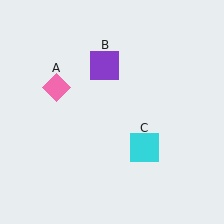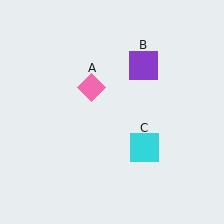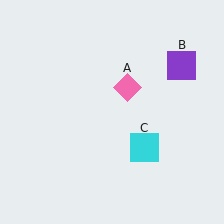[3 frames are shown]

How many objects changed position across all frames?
2 objects changed position: pink diamond (object A), purple square (object B).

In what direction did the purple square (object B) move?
The purple square (object B) moved right.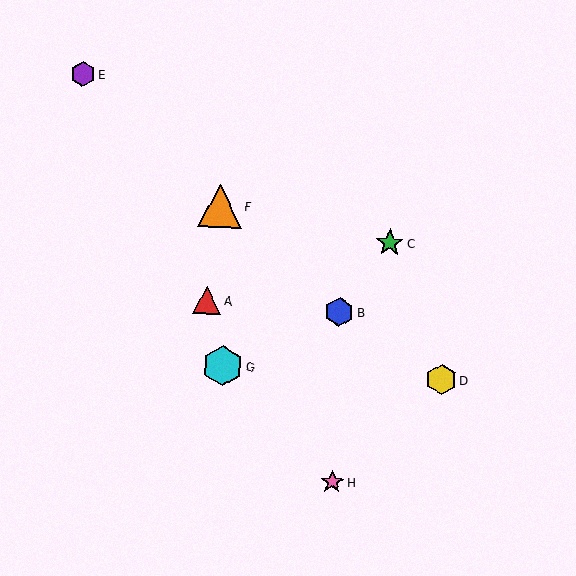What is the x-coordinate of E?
Object E is at x≈83.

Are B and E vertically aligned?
No, B is at x≈339 and E is at x≈83.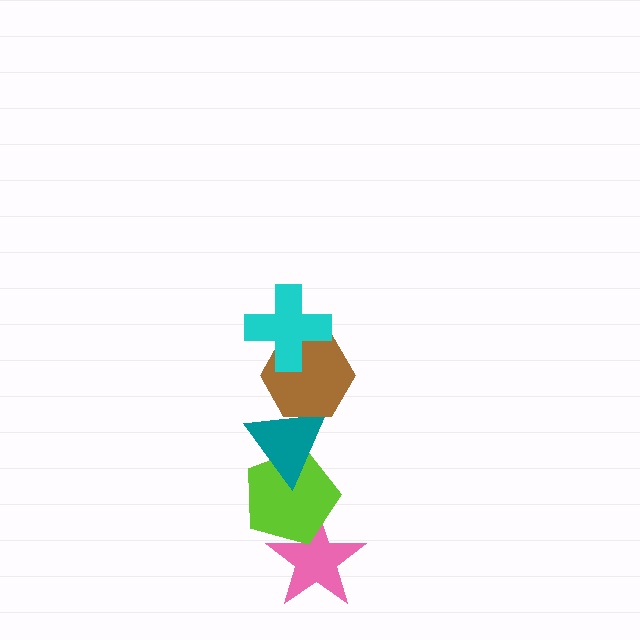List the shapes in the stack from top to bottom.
From top to bottom: the cyan cross, the brown hexagon, the teal triangle, the lime pentagon, the pink star.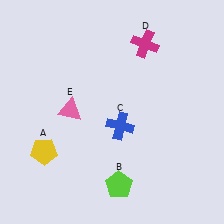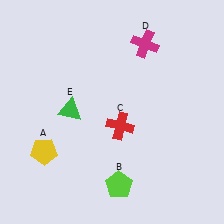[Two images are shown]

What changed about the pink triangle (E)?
In Image 1, E is pink. In Image 2, it changed to green.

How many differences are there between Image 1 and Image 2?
There are 2 differences between the two images.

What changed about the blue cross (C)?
In Image 1, C is blue. In Image 2, it changed to red.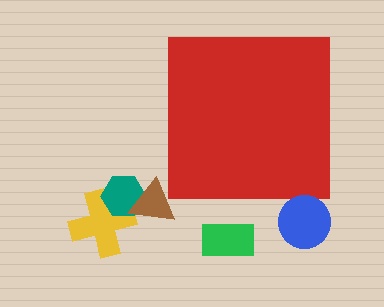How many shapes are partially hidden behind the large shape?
0 shapes are partially hidden.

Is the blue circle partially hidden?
No, the blue circle is fully visible.